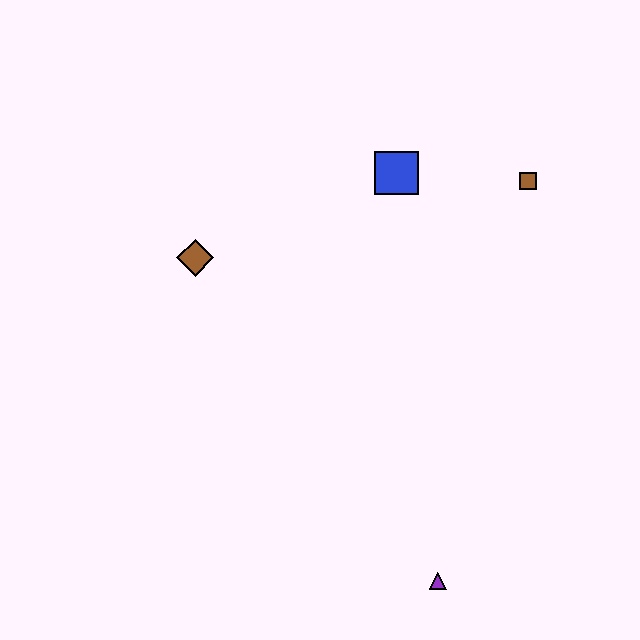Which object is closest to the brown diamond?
The blue square is closest to the brown diamond.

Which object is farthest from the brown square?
The purple triangle is farthest from the brown square.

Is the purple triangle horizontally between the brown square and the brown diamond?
Yes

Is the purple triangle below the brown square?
Yes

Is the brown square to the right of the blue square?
Yes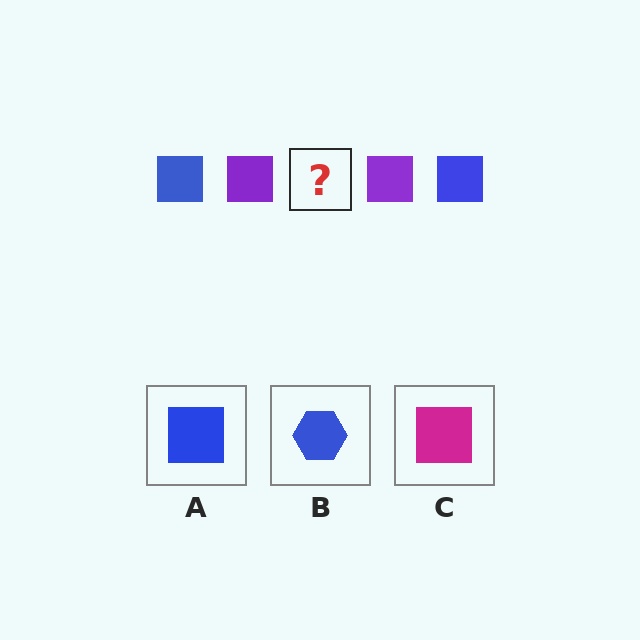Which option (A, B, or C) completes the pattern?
A.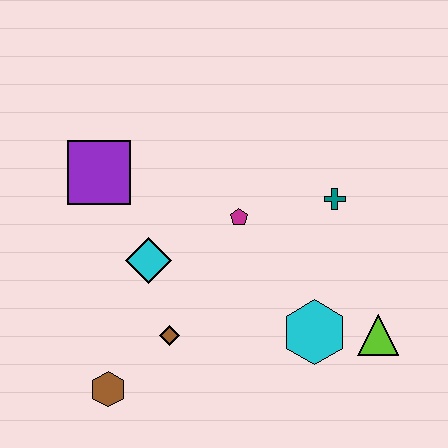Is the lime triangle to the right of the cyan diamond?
Yes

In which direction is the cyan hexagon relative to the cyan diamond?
The cyan hexagon is to the right of the cyan diamond.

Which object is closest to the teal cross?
The magenta pentagon is closest to the teal cross.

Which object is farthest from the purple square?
The lime triangle is farthest from the purple square.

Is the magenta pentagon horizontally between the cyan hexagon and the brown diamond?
Yes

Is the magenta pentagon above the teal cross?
No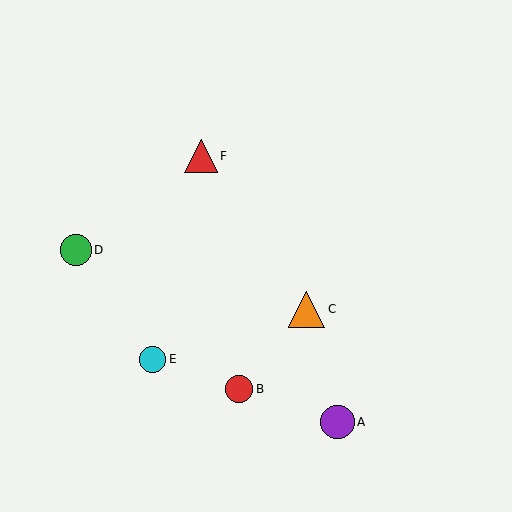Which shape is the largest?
The orange triangle (labeled C) is the largest.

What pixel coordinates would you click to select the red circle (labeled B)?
Click at (239, 389) to select the red circle B.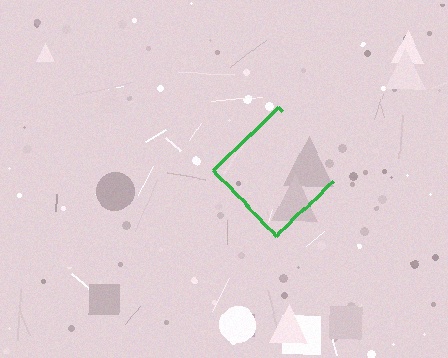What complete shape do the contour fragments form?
The contour fragments form a diamond.